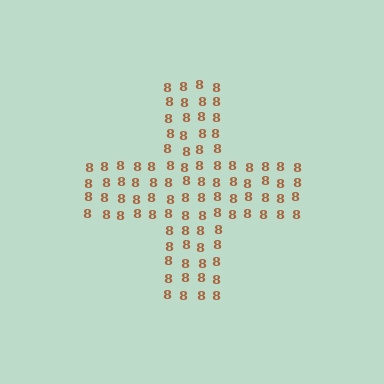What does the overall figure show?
The overall figure shows a cross.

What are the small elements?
The small elements are digit 8's.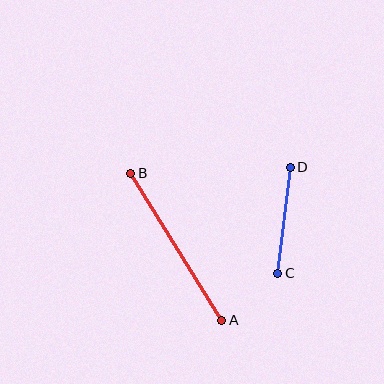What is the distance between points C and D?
The distance is approximately 107 pixels.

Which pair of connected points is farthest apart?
Points A and B are farthest apart.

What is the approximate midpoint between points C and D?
The midpoint is at approximately (284, 220) pixels.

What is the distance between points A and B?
The distance is approximately 173 pixels.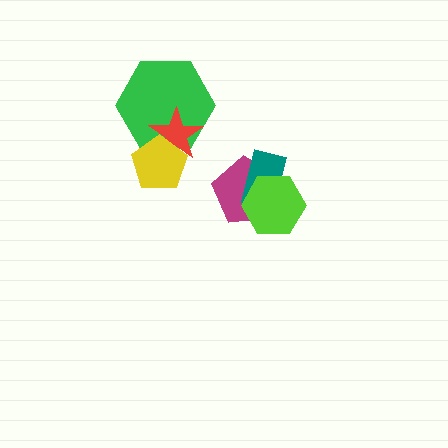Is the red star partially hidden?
Yes, it is partially covered by another shape.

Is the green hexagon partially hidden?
Yes, it is partially covered by another shape.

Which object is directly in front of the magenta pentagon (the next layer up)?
The teal rectangle is directly in front of the magenta pentagon.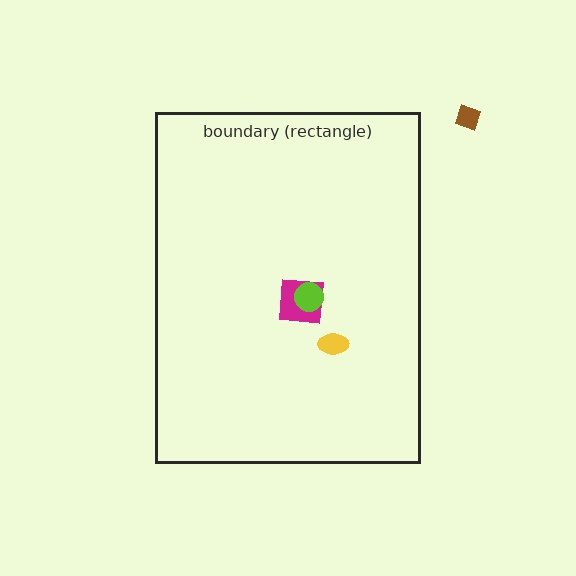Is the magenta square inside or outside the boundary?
Inside.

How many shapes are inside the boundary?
3 inside, 1 outside.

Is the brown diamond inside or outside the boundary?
Outside.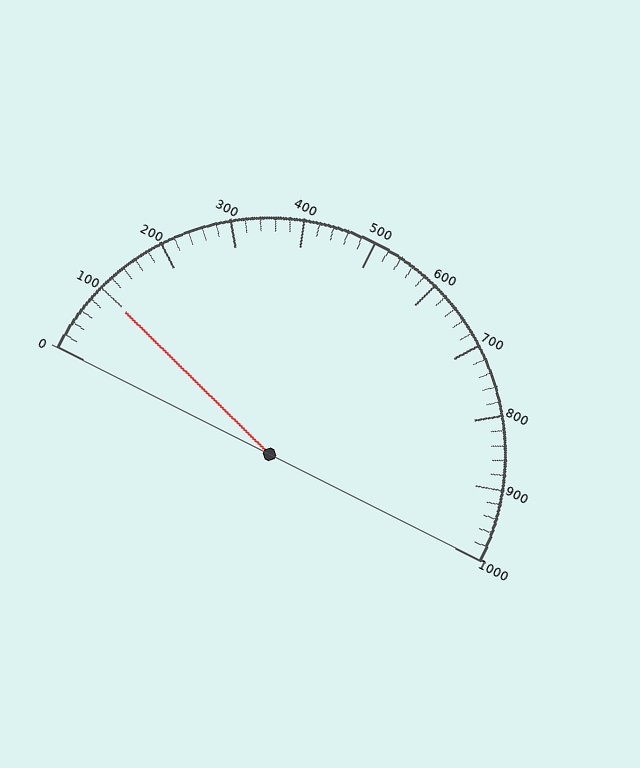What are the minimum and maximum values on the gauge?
The gauge ranges from 0 to 1000.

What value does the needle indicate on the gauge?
The needle indicates approximately 100.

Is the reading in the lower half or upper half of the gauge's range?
The reading is in the lower half of the range (0 to 1000).